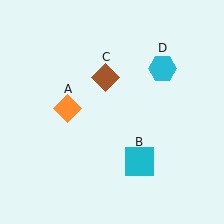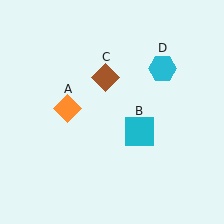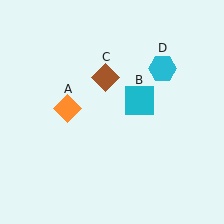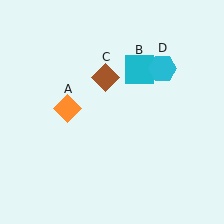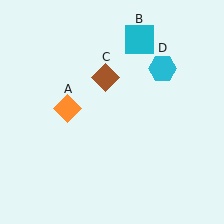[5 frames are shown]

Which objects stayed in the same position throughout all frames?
Orange diamond (object A) and brown diamond (object C) and cyan hexagon (object D) remained stationary.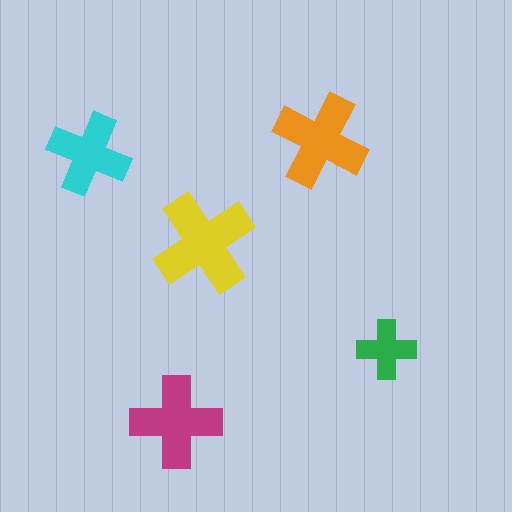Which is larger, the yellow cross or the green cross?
The yellow one.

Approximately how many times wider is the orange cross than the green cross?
About 1.5 times wider.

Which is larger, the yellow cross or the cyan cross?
The yellow one.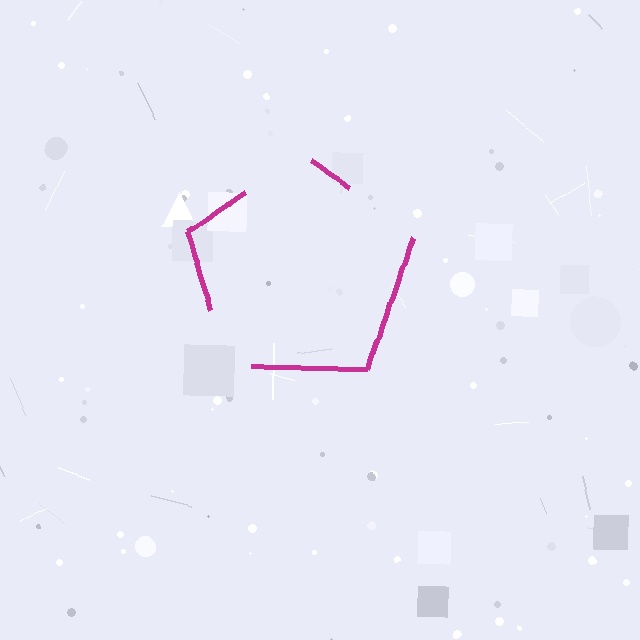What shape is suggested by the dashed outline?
The dashed outline suggests a pentagon.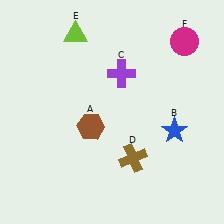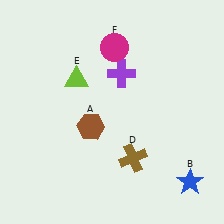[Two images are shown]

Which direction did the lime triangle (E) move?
The lime triangle (E) moved down.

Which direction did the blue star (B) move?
The blue star (B) moved down.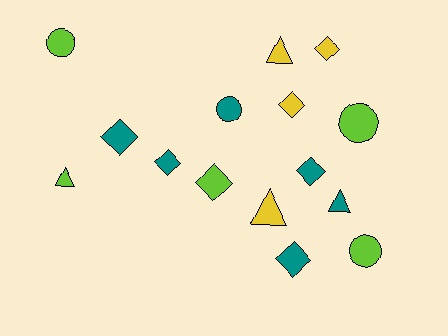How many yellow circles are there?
There are no yellow circles.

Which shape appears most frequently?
Diamond, with 7 objects.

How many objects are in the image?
There are 15 objects.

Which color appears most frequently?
Teal, with 6 objects.